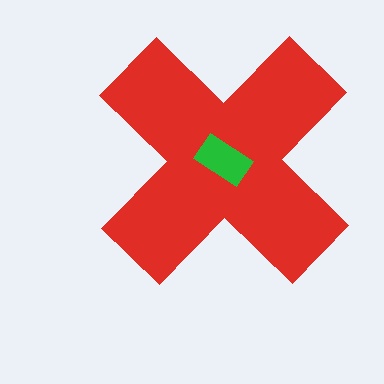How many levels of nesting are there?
2.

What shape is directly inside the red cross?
The green rectangle.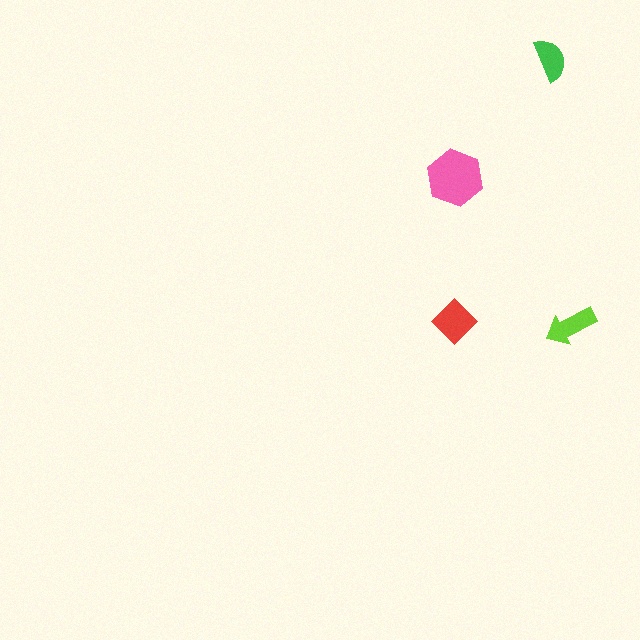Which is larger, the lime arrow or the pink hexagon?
The pink hexagon.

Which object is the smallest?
The green semicircle.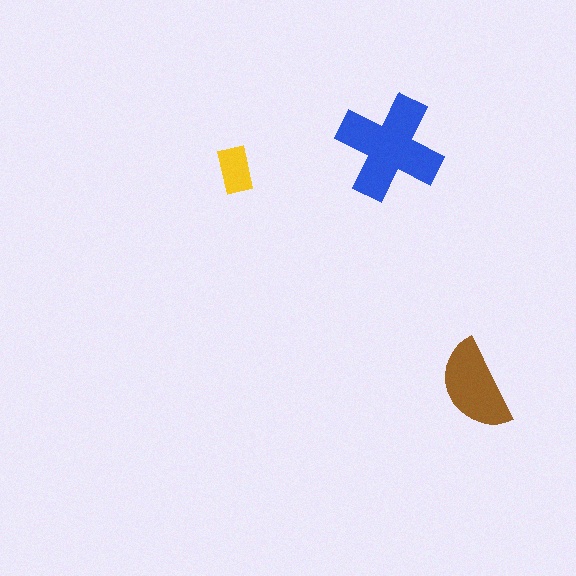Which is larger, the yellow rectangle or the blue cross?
The blue cross.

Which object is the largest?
The blue cross.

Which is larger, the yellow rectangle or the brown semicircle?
The brown semicircle.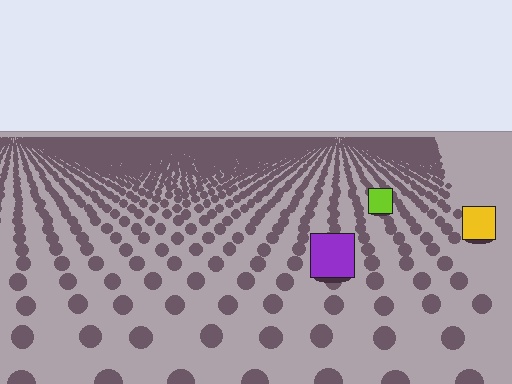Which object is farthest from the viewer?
The lime square is farthest from the viewer. It appears smaller and the ground texture around it is denser.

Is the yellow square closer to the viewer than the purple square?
No. The purple square is closer — you can tell from the texture gradient: the ground texture is coarser near it.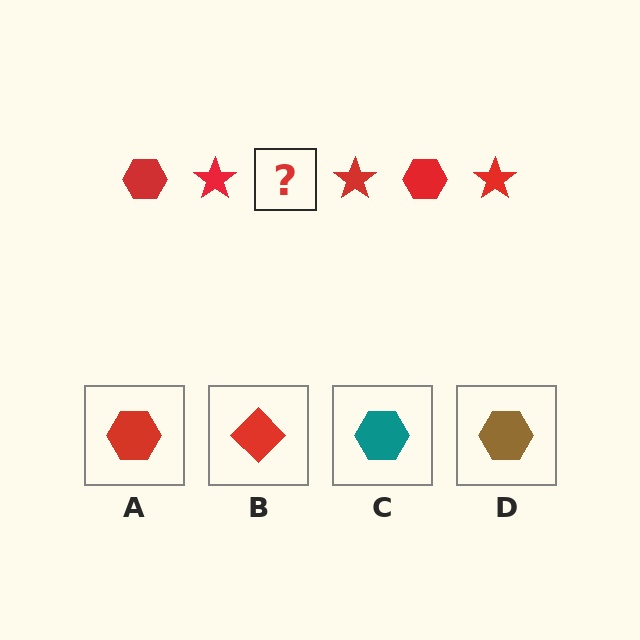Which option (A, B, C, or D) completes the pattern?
A.